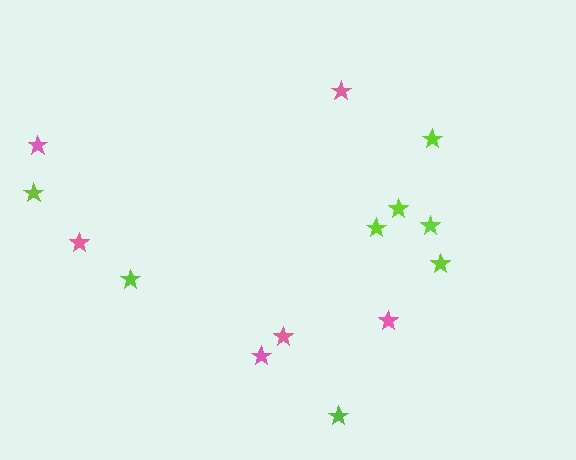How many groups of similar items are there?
There are 2 groups: one group of pink stars (6) and one group of lime stars (8).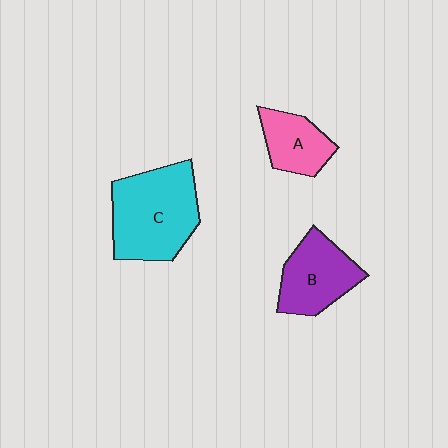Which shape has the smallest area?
Shape A (pink).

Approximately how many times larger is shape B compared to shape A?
Approximately 1.4 times.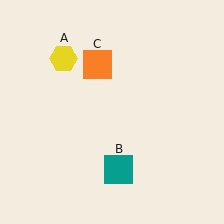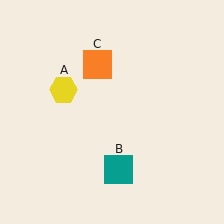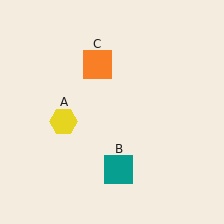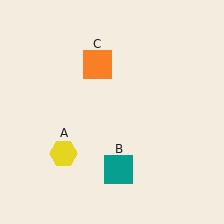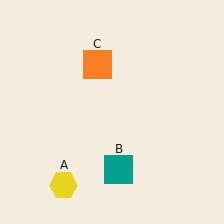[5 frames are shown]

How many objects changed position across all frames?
1 object changed position: yellow hexagon (object A).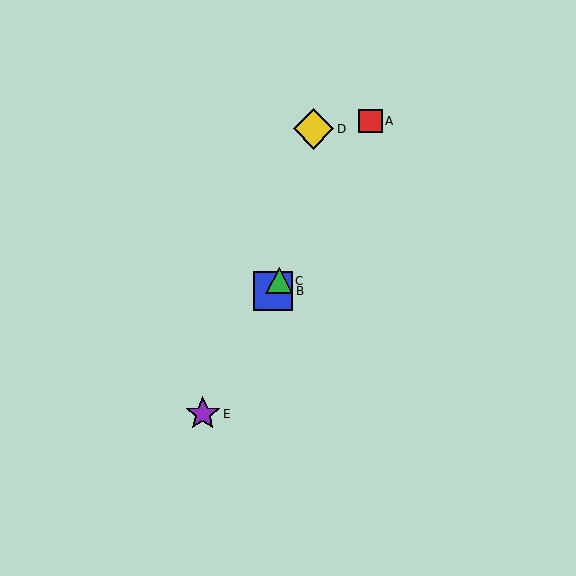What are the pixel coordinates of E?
Object E is at (203, 414).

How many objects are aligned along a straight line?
4 objects (A, B, C, E) are aligned along a straight line.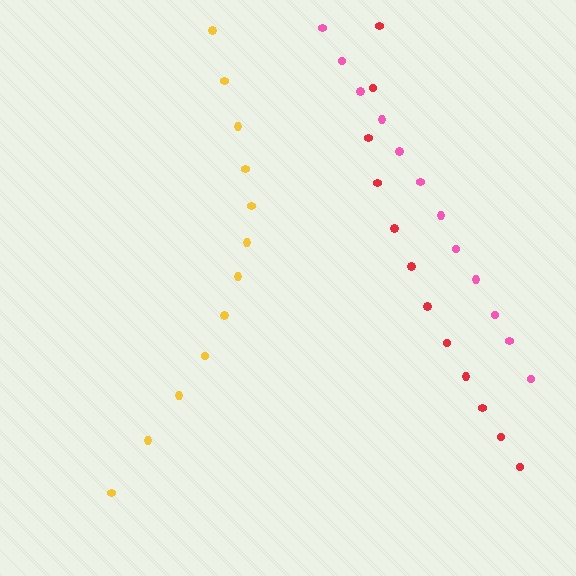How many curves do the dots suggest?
There are 3 distinct paths.